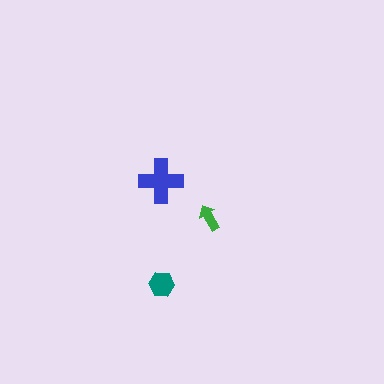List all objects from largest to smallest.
The blue cross, the teal hexagon, the green arrow.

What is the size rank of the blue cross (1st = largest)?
1st.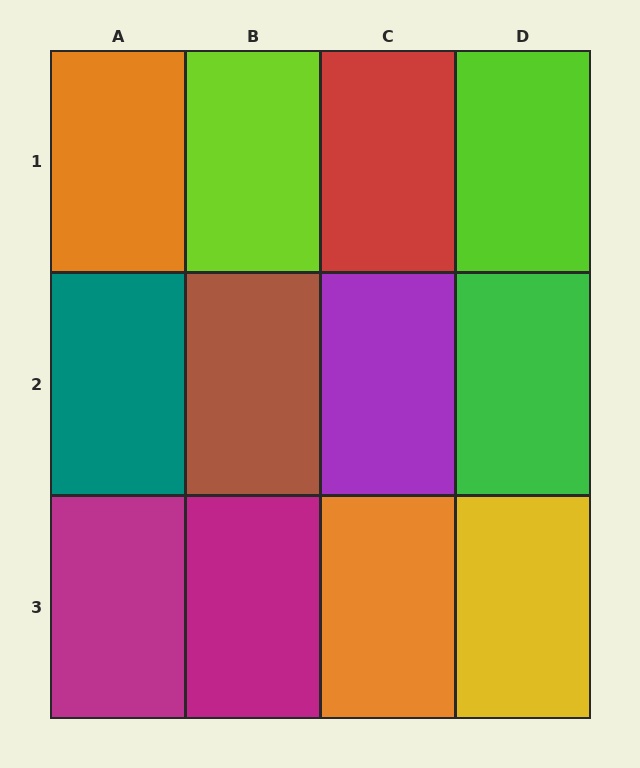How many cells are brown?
1 cell is brown.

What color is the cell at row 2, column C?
Purple.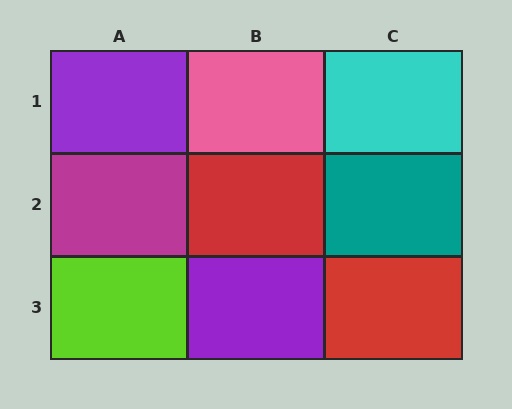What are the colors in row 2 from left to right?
Magenta, red, teal.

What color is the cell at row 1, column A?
Purple.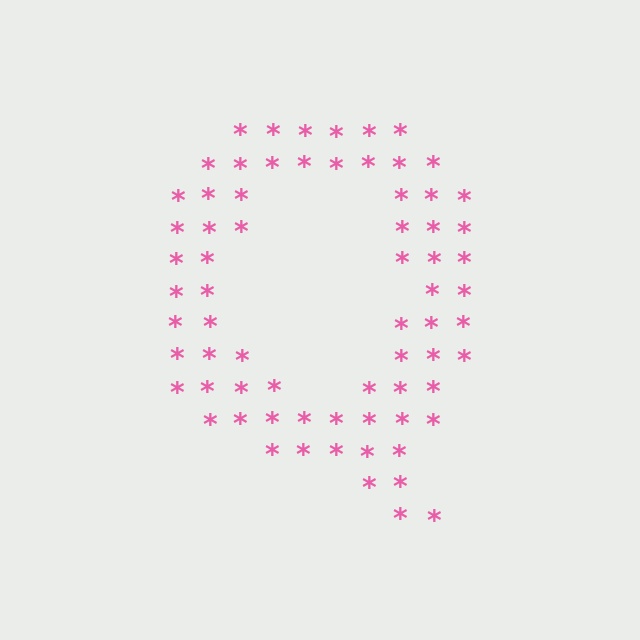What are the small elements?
The small elements are asterisks.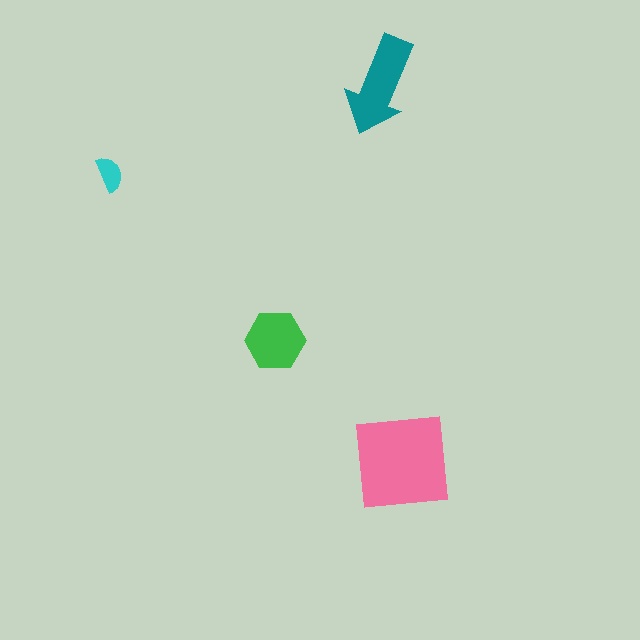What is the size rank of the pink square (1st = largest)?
1st.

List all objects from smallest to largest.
The cyan semicircle, the green hexagon, the teal arrow, the pink square.